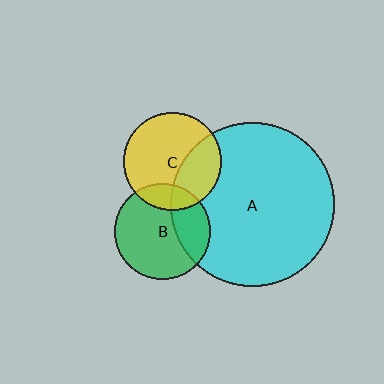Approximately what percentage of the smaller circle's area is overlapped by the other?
Approximately 35%.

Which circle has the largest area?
Circle A (cyan).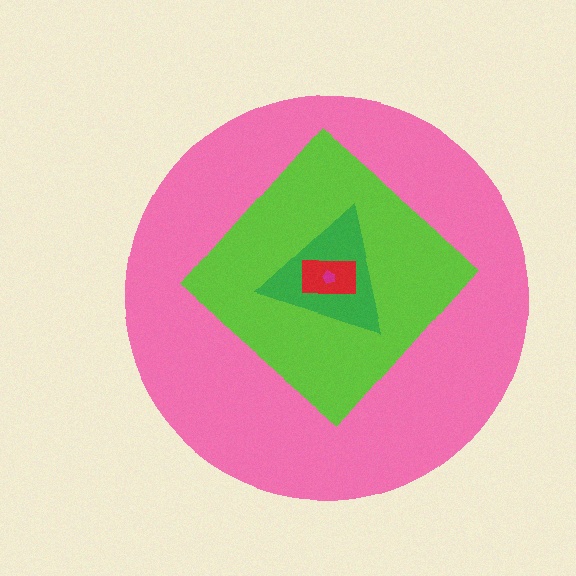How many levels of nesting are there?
5.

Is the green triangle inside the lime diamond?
Yes.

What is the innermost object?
The magenta pentagon.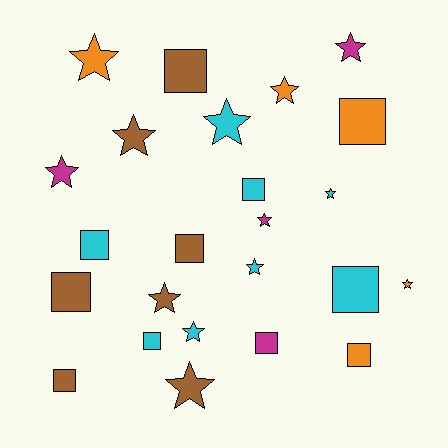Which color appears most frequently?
Cyan, with 8 objects.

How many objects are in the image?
There are 24 objects.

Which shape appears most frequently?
Star, with 13 objects.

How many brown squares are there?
There are 4 brown squares.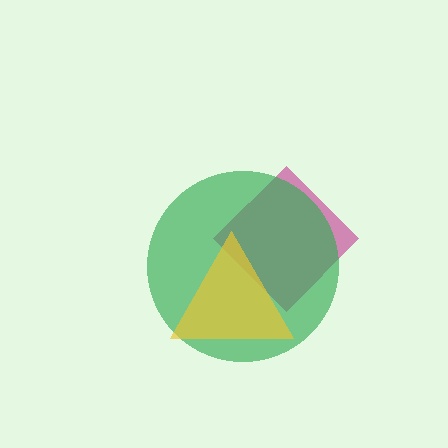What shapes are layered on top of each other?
The layered shapes are: a magenta diamond, a green circle, a yellow triangle.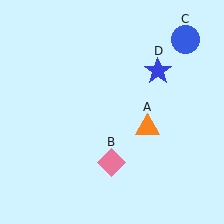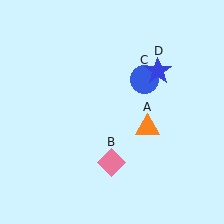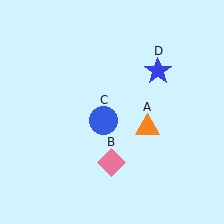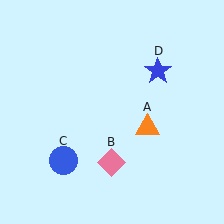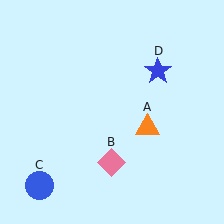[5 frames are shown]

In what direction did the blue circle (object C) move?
The blue circle (object C) moved down and to the left.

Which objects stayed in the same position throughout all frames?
Orange triangle (object A) and pink diamond (object B) and blue star (object D) remained stationary.